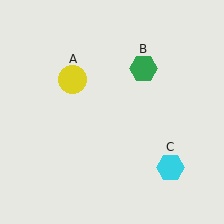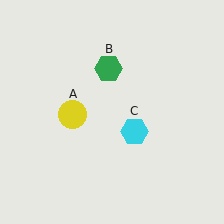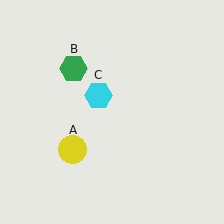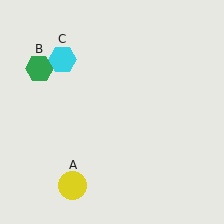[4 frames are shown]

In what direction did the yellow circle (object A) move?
The yellow circle (object A) moved down.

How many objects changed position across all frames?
3 objects changed position: yellow circle (object A), green hexagon (object B), cyan hexagon (object C).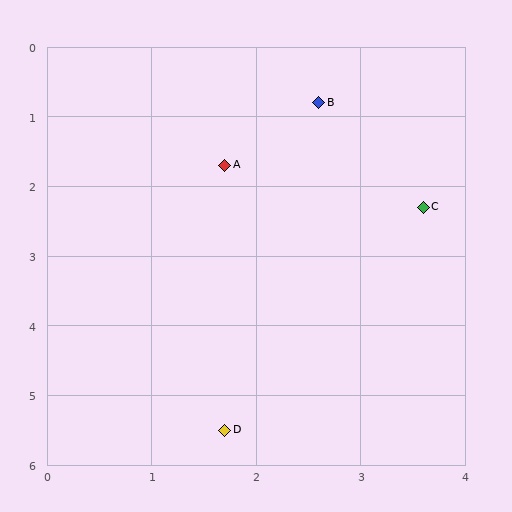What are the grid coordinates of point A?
Point A is at approximately (1.7, 1.7).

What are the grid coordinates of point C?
Point C is at approximately (3.6, 2.3).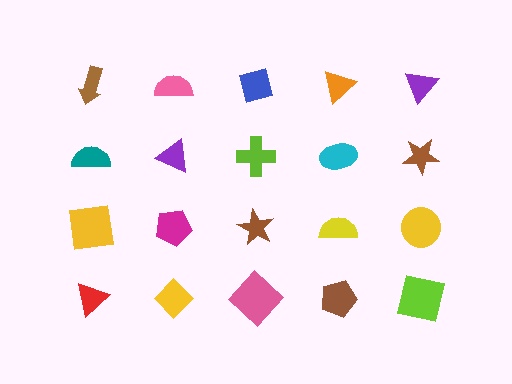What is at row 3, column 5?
A yellow circle.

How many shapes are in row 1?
5 shapes.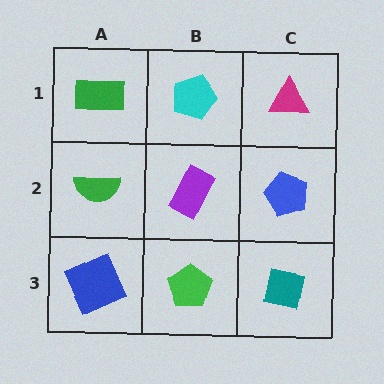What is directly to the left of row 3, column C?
A green pentagon.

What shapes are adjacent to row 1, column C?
A blue pentagon (row 2, column C), a cyan pentagon (row 1, column B).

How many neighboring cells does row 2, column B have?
4.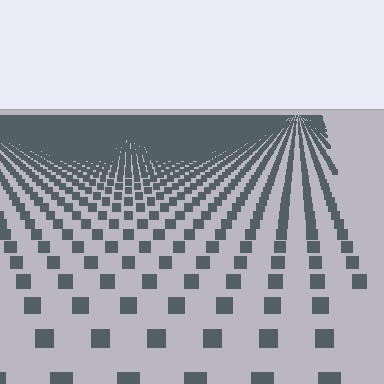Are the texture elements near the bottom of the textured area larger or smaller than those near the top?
Larger. Near the bottom, elements are closer to the viewer and appear at a bigger on-screen size.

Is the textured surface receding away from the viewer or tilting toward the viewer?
The surface is receding away from the viewer. Texture elements get smaller and denser toward the top.